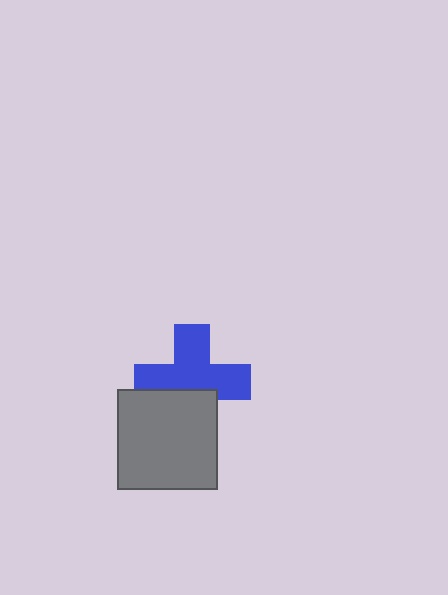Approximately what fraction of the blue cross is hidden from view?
Roughly 33% of the blue cross is hidden behind the gray square.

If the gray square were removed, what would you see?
You would see the complete blue cross.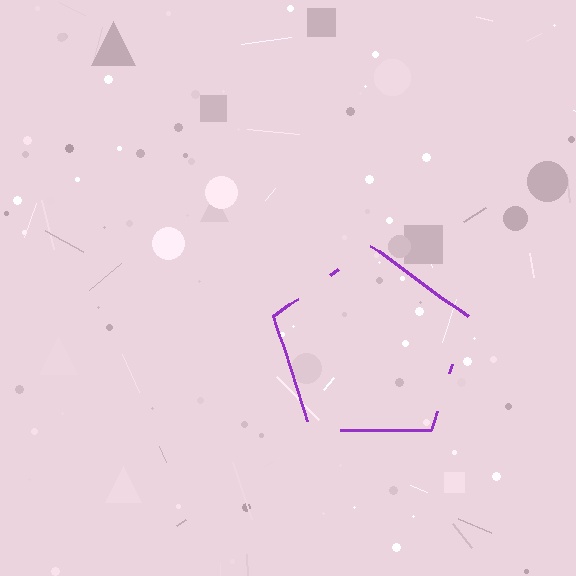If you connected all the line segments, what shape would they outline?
They would outline a pentagon.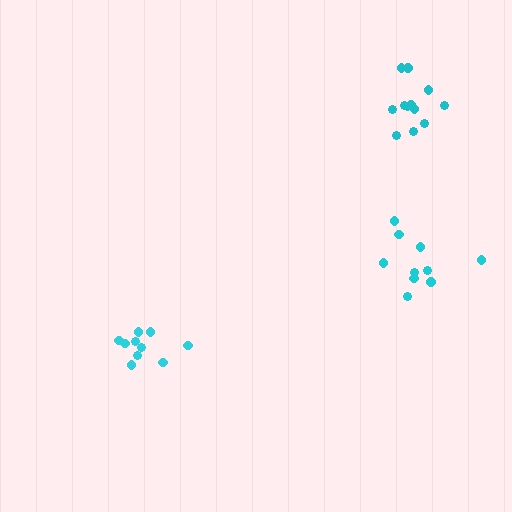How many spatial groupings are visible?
There are 3 spatial groupings.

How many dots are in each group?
Group 1: 10 dots, Group 2: 10 dots, Group 3: 12 dots (32 total).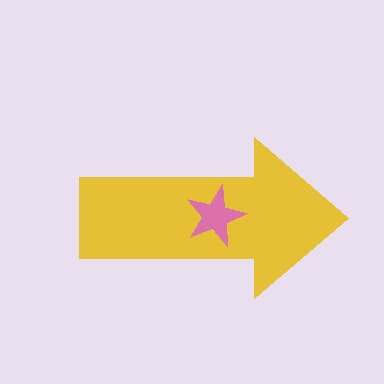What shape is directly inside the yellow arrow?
The pink star.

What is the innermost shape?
The pink star.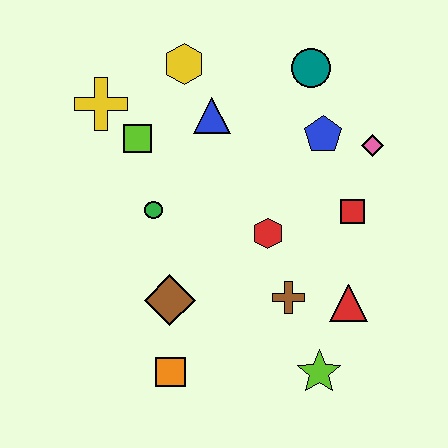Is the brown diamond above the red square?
No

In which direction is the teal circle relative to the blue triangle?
The teal circle is to the right of the blue triangle.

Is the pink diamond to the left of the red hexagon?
No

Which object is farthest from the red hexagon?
The yellow cross is farthest from the red hexagon.